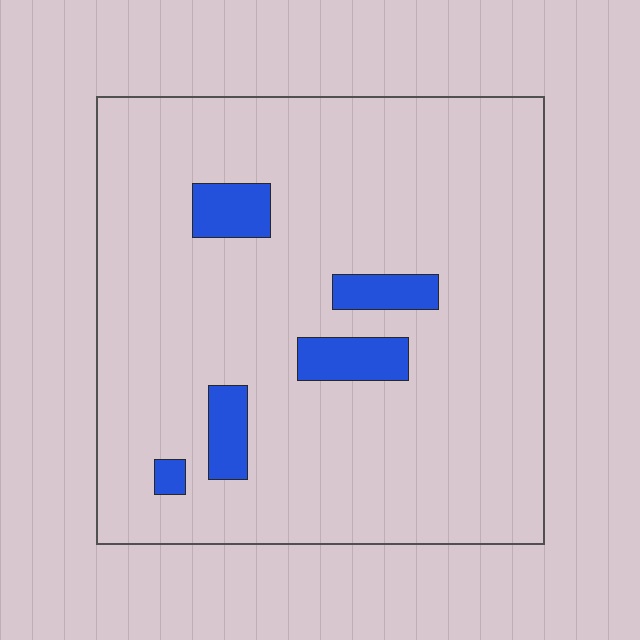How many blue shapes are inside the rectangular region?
5.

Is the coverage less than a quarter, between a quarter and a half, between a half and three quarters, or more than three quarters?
Less than a quarter.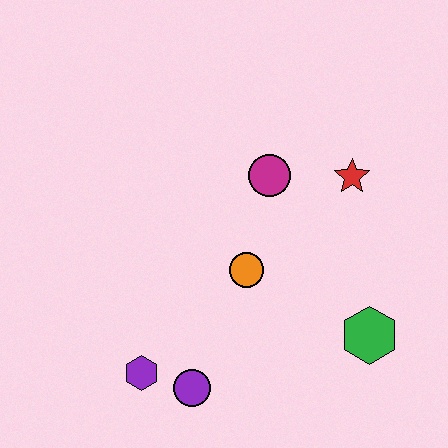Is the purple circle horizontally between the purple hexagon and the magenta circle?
Yes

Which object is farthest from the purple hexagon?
The red star is farthest from the purple hexagon.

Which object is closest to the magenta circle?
The red star is closest to the magenta circle.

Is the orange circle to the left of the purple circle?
No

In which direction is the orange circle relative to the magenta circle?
The orange circle is below the magenta circle.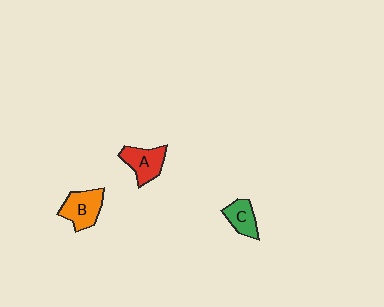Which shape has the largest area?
Shape B (orange).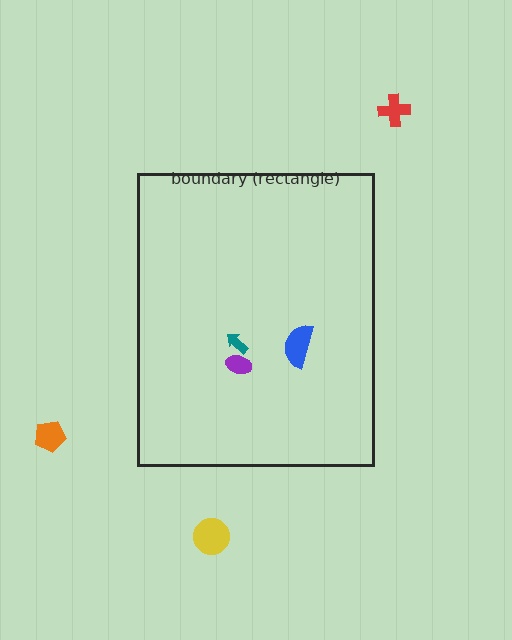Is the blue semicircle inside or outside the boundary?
Inside.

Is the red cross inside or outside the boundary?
Outside.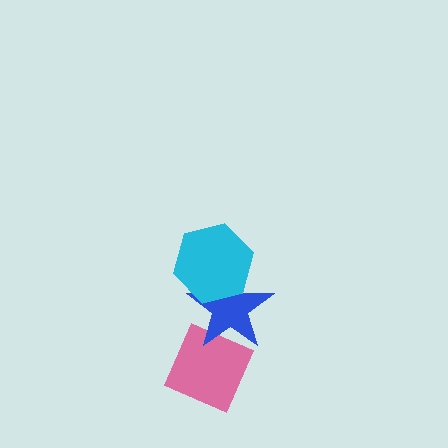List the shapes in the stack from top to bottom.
From top to bottom: the cyan hexagon, the blue star, the pink diamond.